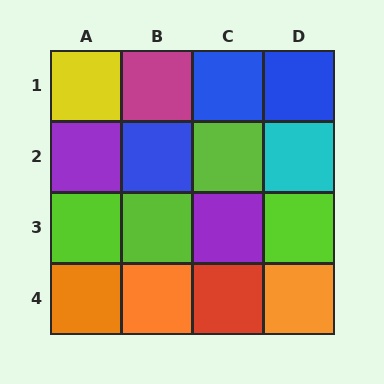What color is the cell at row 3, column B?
Lime.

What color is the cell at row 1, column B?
Magenta.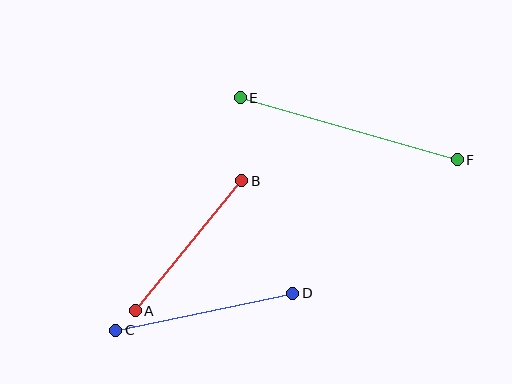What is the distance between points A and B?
The distance is approximately 168 pixels.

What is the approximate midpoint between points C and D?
The midpoint is at approximately (204, 312) pixels.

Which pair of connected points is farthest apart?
Points E and F are farthest apart.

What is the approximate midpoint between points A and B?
The midpoint is at approximately (188, 246) pixels.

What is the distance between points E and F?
The distance is approximately 226 pixels.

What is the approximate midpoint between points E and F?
The midpoint is at approximately (349, 129) pixels.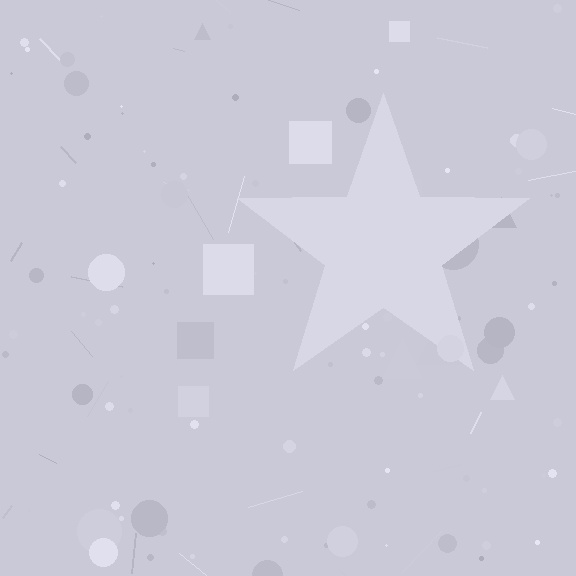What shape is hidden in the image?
A star is hidden in the image.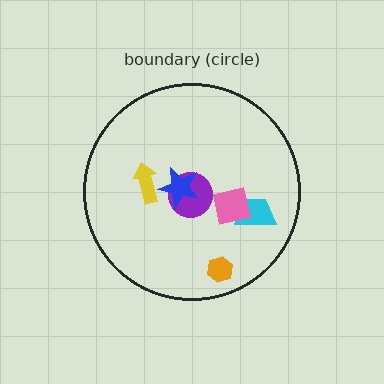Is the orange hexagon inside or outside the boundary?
Inside.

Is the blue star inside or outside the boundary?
Inside.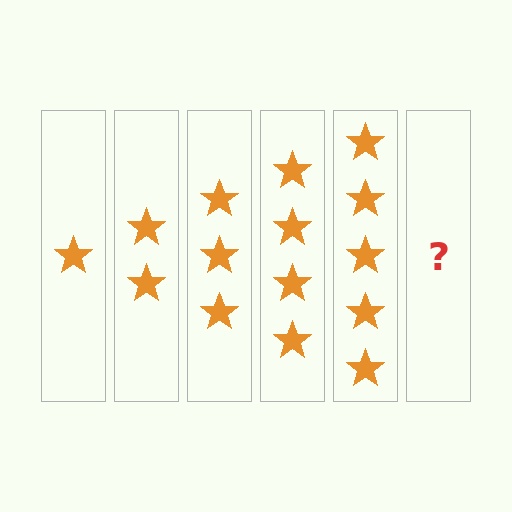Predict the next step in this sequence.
The next step is 6 stars.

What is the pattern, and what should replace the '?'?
The pattern is that each step adds one more star. The '?' should be 6 stars.